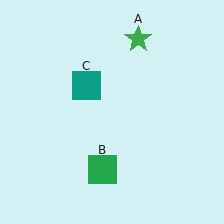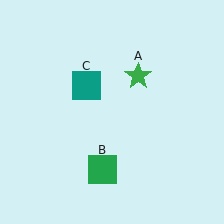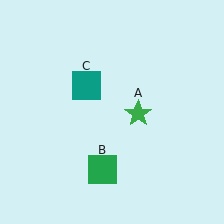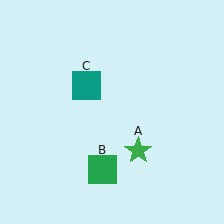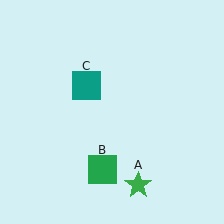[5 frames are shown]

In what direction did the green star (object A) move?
The green star (object A) moved down.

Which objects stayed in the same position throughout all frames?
Green square (object B) and teal square (object C) remained stationary.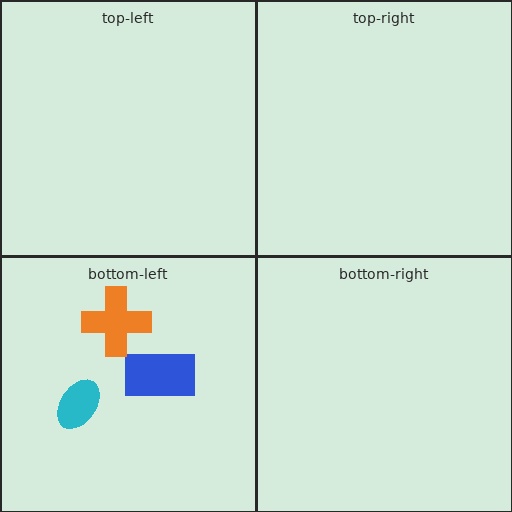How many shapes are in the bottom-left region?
3.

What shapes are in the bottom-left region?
The blue rectangle, the orange cross, the cyan ellipse.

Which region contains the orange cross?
The bottom-left region.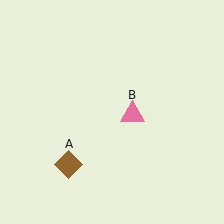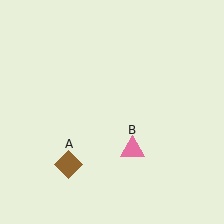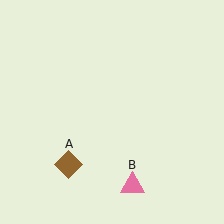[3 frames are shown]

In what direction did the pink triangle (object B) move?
The pink triangle (object B) moved down.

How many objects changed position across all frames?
1 object changed position: pink triangle (object B).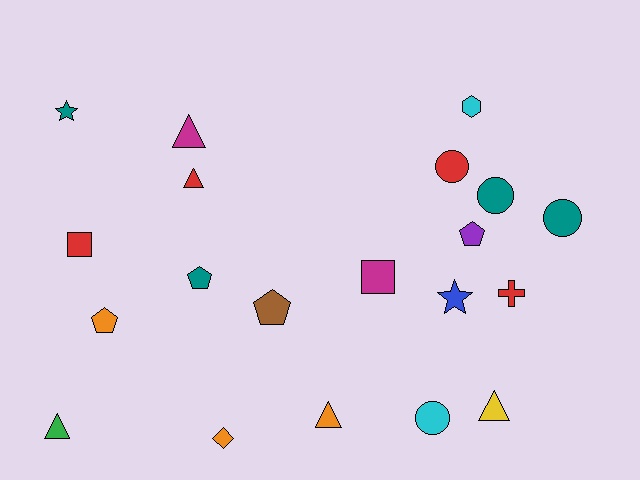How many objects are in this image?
There are 20 objects.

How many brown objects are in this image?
There is 1 brown object.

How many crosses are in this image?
There is 1 cross.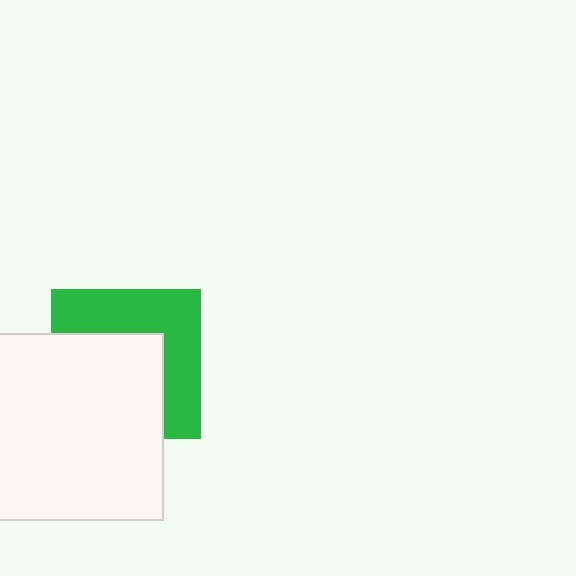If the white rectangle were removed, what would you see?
You would see the complete green square.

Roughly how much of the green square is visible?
About half of it is visible (roughly 47%).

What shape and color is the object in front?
The object in front is a white rectangle.